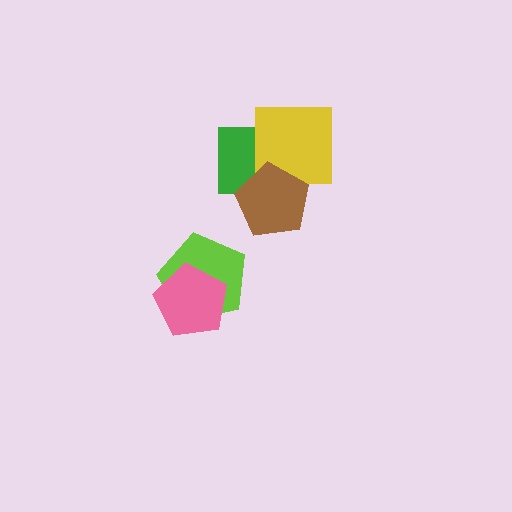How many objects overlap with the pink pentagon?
1 object overlaps with the pink pentagon.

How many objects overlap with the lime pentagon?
1 object overlaps with the lime pentagon.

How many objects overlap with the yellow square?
2 objects overlap with the yellow square.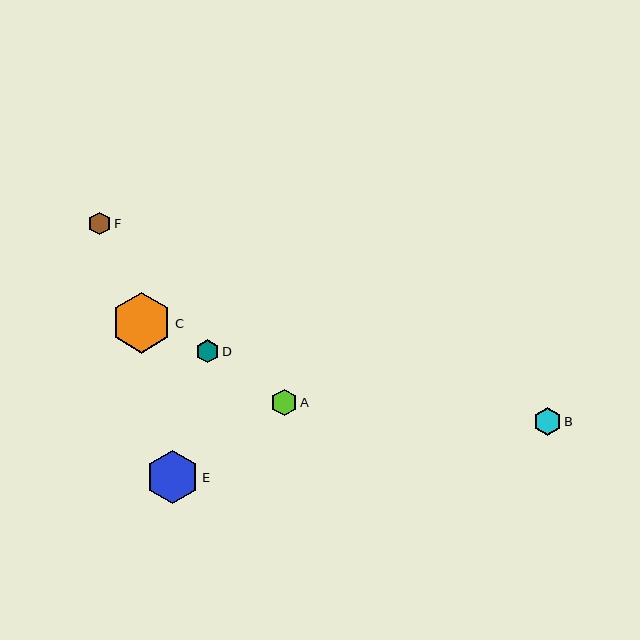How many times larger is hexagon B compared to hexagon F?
Hexagon B is approximately 1.2 times the size of hexagon F.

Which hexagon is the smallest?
Hexagon F is the smallest with a size of approximately 23 pixels.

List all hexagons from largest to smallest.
From largest to smallest: C, E, B, A, D, F.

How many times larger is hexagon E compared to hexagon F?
Hexagon E is approximately 2.4 times the size of hexagon F.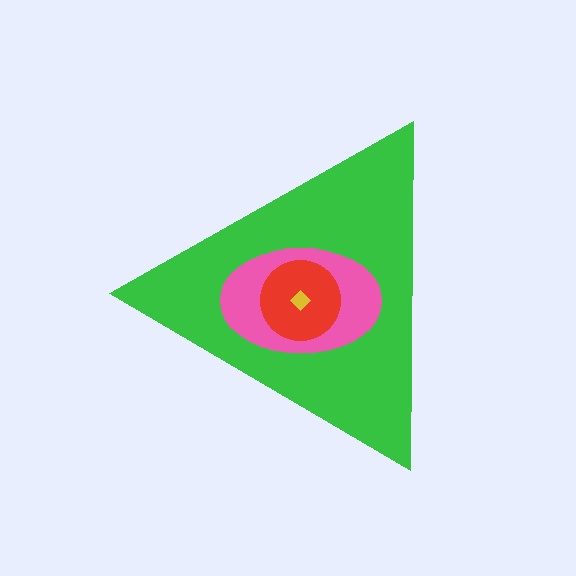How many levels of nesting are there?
4.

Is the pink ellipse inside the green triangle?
Yes.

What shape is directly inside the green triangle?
The pink ellipse.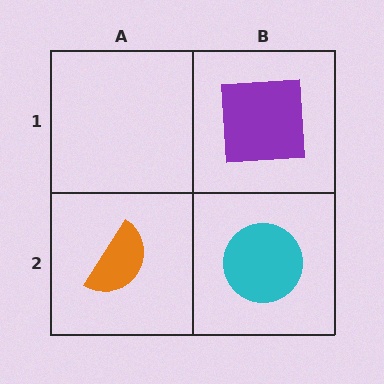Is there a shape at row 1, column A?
No, that cell is empty.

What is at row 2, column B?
A cyan circle.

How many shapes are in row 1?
1 shape.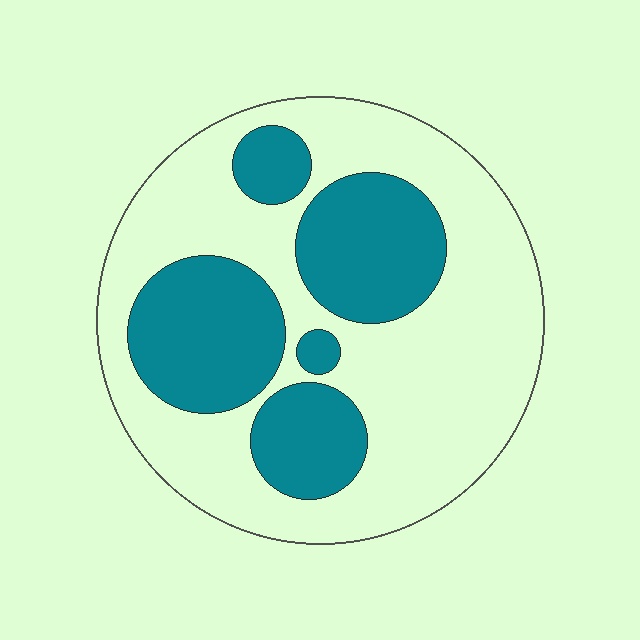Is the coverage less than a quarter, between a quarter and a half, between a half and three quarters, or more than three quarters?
Between a quarter and a half.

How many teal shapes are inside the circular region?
5.